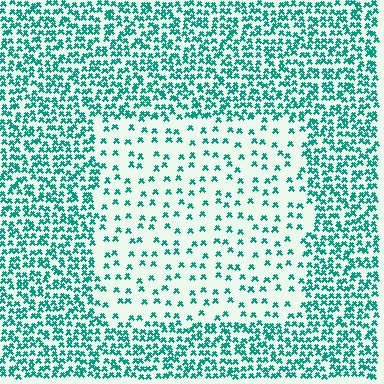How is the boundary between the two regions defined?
The boundary is defined by a change in element density (approximately 2.9x ratio). All elements are the same color, size, and shape.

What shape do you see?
I see a rectangle.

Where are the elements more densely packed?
The elements are more densely packed outside the rectangle boundary.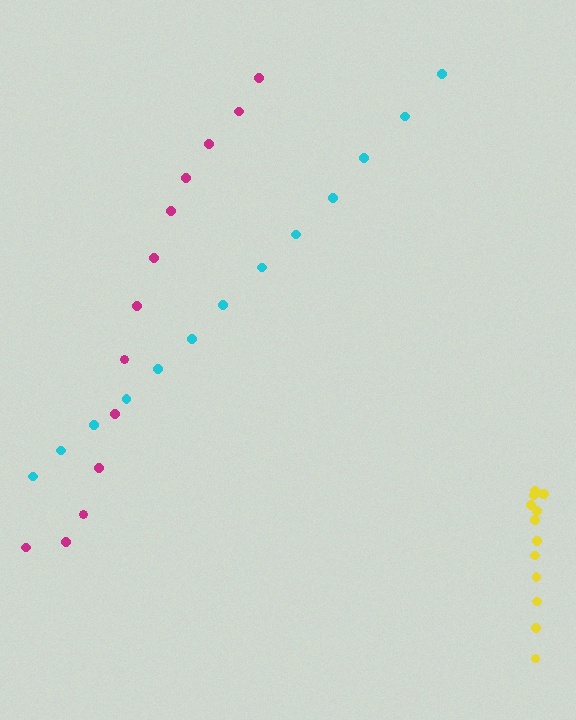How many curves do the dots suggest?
There are 3 distinct paths.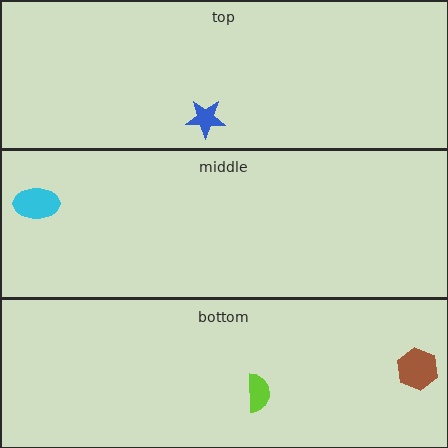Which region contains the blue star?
The top region.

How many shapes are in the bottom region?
2.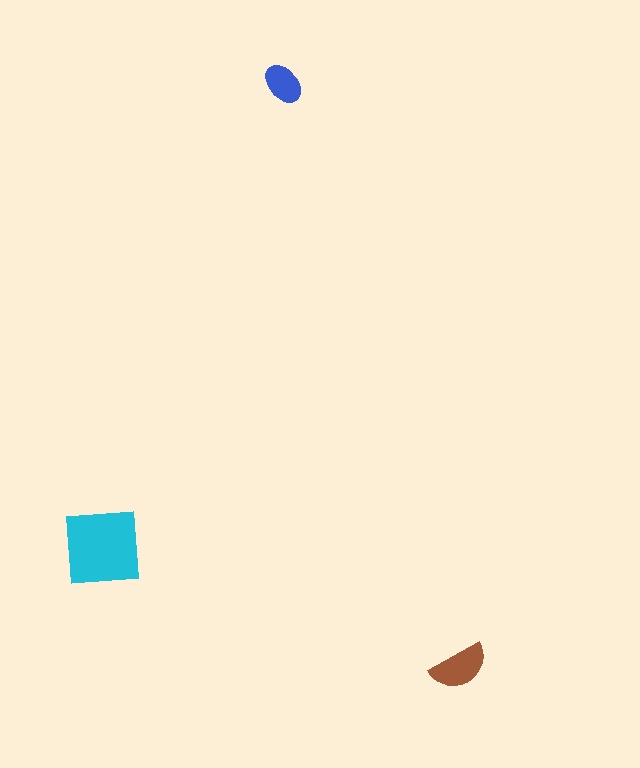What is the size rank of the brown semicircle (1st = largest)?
2nd.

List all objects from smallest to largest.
The blue ellipse, the brown semicircle, the cyan square.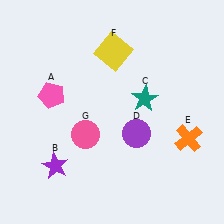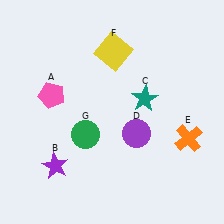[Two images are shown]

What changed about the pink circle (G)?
In Image 1, G is pink. In Image 2, it changed to green.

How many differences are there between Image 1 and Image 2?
There is 1 difference between the two images.